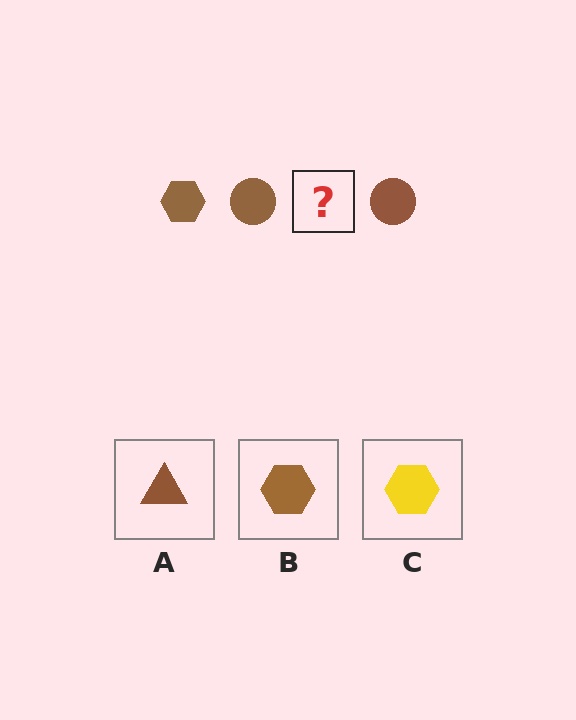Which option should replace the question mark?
Option B.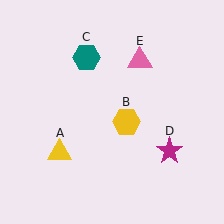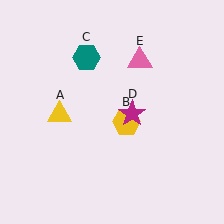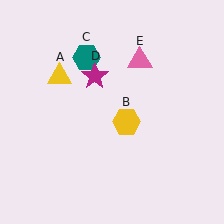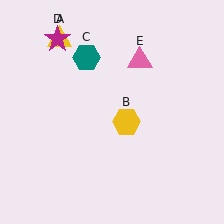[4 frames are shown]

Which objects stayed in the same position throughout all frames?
Yellow hexagon (object B) and teal hexagon (object C) and pink triangle (object E) remained stationary.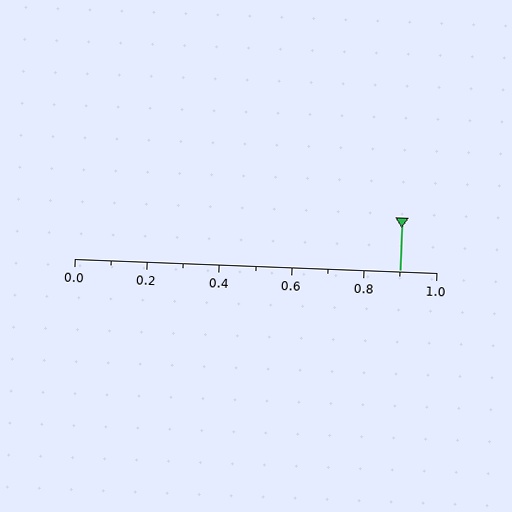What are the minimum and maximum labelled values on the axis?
The axis runs from 0.0 to 1.0.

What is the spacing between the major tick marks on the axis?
The major ticks are spaced 0.2 apart.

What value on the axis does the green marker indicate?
The marker indicates approximately 0.9.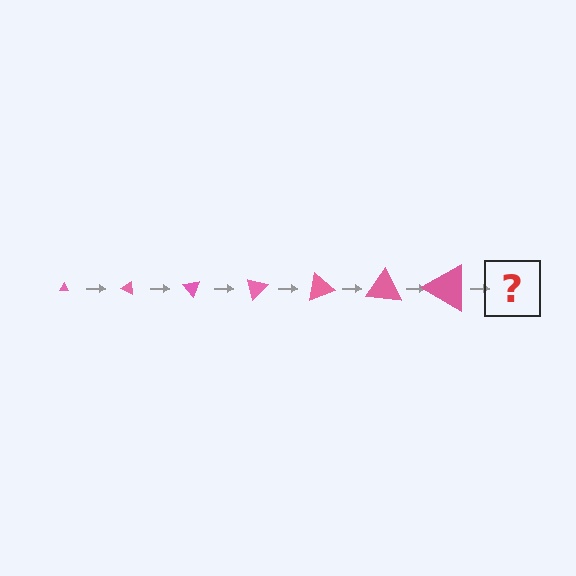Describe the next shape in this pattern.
It should be a triangle, larger than the previous one and rotated 175 degrees from the start.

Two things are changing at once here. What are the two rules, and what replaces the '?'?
The two rules are that the triangle grows larger each step and it rotates 25 degrees each step. The '?' should be a triangle, larger than the previous one and rotated 175 degrees from the start.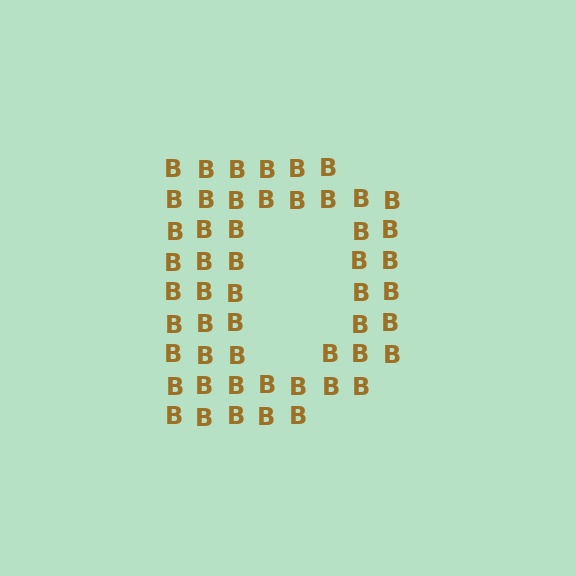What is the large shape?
The large shape is the letter D.